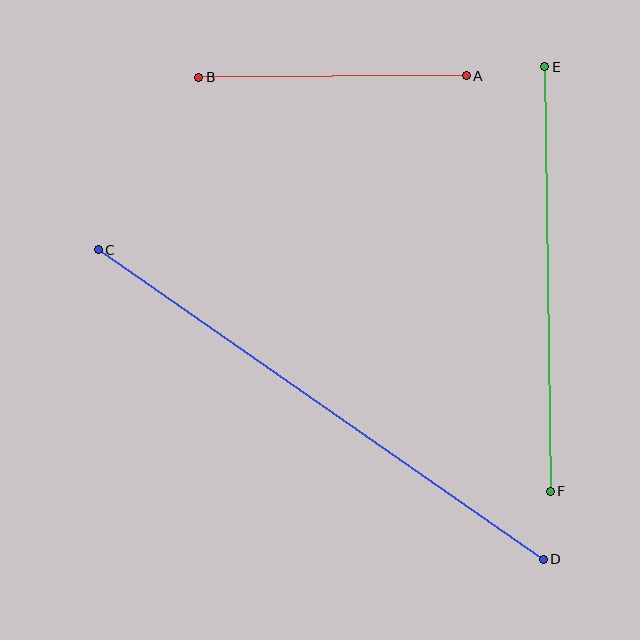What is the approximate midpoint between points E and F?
The midpoint is at approximately (547, 279) pixels.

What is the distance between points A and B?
The distance is approximately 268 pixels.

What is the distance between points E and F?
The distance is approximately 424 pixels.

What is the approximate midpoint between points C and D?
The midpoint is at approximately (321, 405) pixels.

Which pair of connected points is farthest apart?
Points C and D are farthest apart.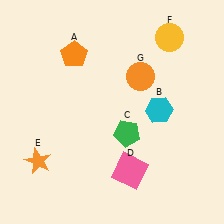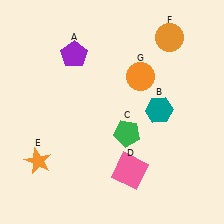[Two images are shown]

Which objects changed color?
A changed from orange to purple. B changed from cyan to teal. F changed from yellow to orange.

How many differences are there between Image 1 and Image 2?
There are 3 differences between the two images.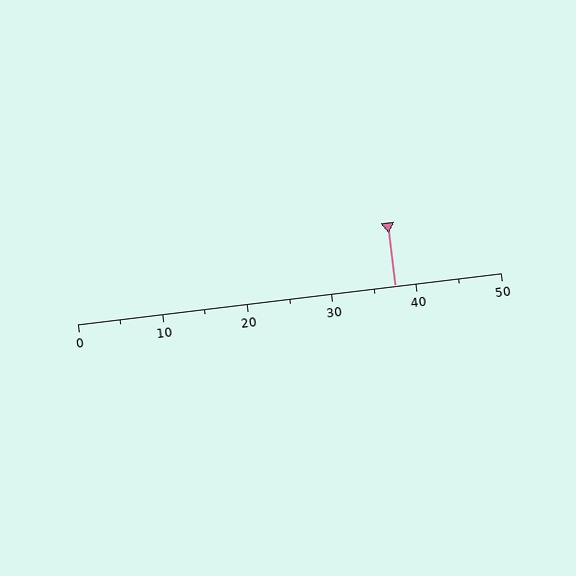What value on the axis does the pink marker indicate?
The marker indicates approximately 37.5.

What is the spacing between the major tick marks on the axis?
The major ticks are spaced 10 apart.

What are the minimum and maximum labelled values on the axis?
The axis runs from 0 to 50.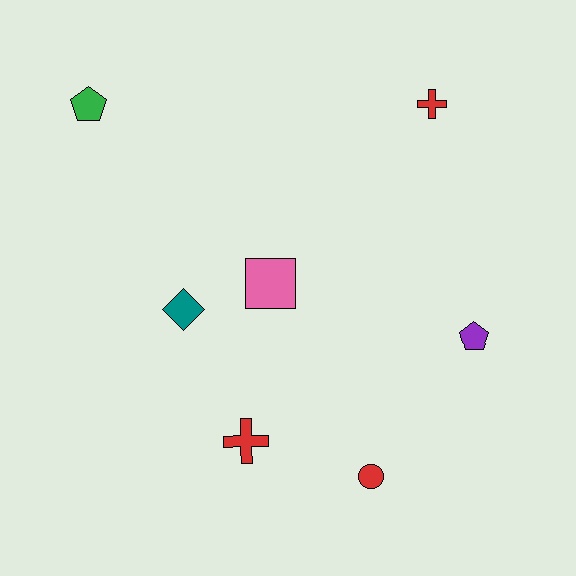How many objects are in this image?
There are 7 objects.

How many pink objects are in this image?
There is 1 pink object.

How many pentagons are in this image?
There are 2 pentagons.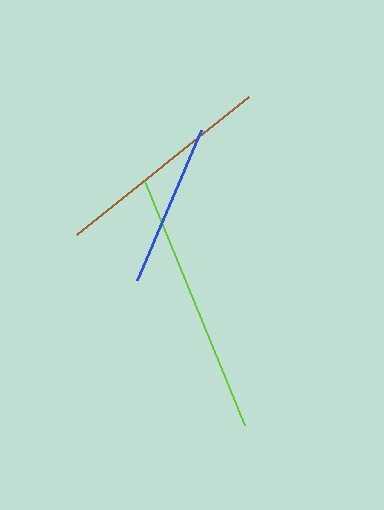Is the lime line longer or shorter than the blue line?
The lime line is longer than the blue line.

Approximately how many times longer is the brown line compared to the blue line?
The brown line is approximately 1.4 times the length of the blue line.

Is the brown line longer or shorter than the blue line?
The brown line is longer than the blue line.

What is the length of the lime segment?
The lime segment is approximately 264 pixels long.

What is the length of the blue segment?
The blue segment is approximately 163 pixels long.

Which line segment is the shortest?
The blue line is the shortest at approximately 163 pixels.